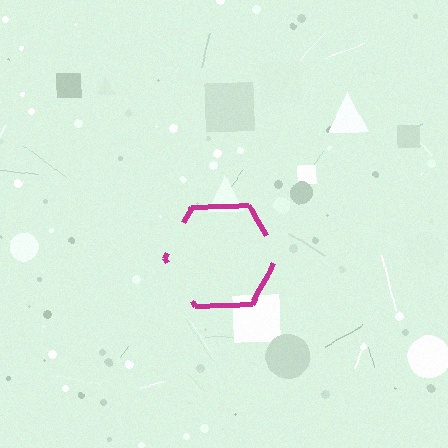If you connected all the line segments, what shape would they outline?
They would outline a hexagon.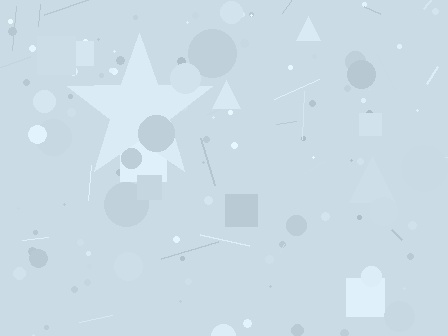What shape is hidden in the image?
A star is hidden in the image.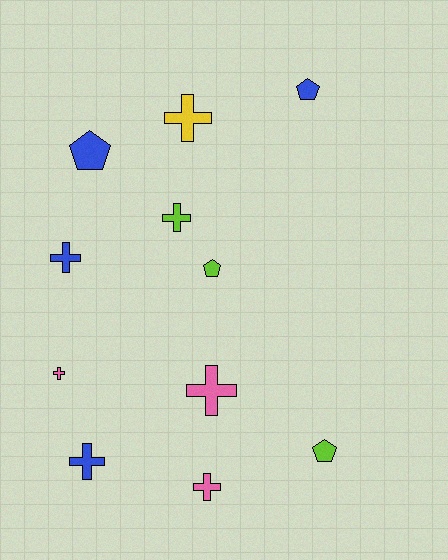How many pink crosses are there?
There are 3 pink crosses.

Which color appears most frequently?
Blue, with 4 objects.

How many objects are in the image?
There are 11 objects.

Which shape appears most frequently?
Cross, with 7 objects.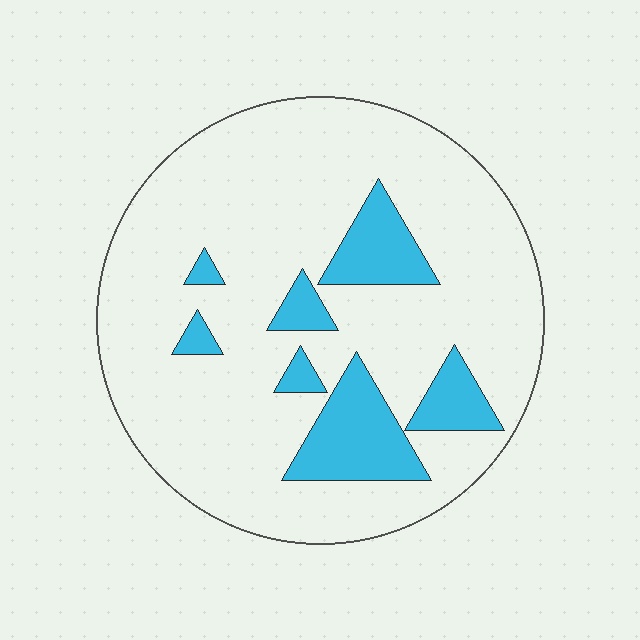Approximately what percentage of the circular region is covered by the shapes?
Approximately 15%.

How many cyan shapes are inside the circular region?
7.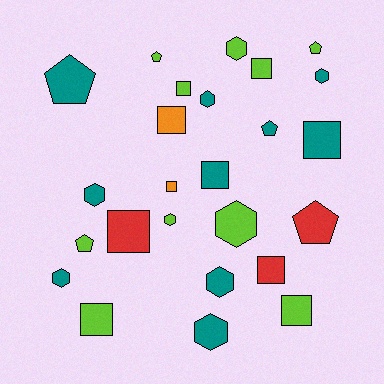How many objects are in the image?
There are 25 objects.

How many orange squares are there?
There are 2 orange squares.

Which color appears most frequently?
Teal, with 10 objects.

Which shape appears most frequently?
Square, with 10 objects.